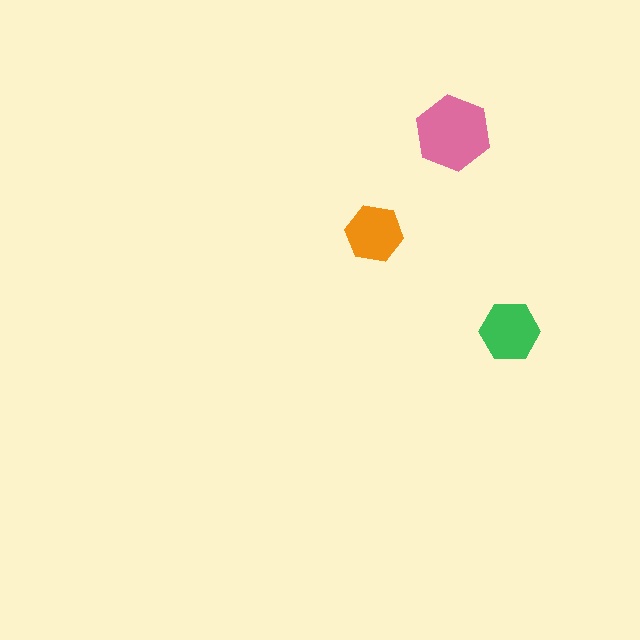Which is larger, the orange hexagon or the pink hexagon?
The pink one.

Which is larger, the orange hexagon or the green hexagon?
The green one.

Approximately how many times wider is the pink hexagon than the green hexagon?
About 1.5 times wider.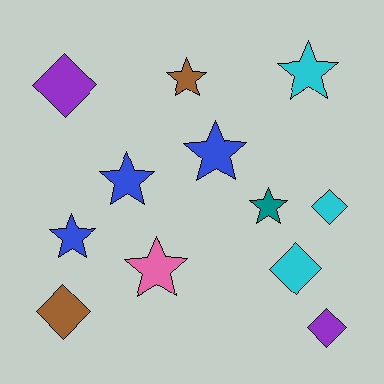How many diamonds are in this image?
There are 5 diamonds.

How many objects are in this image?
There are 12 objects.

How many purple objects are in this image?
There are 2 purple objects.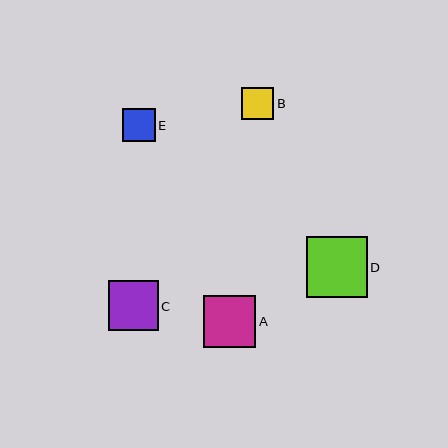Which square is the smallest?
Square B is the smallest with a size of approximately 32 pixels.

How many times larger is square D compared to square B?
Square D is approximately 1.9 times the size of square B.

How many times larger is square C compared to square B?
Square C is approximately 1.5 times the size of square B.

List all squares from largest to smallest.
From largest to smallest: D, A, C, E, B.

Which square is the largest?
Square D is the largest with a size of approximately 61 pixels.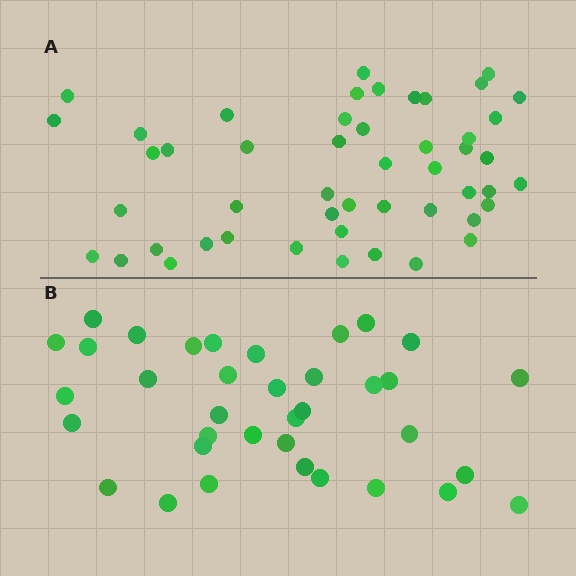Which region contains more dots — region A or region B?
Region A (the top region) has more dots.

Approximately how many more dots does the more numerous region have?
Region A has approximately 15 more dots than region B.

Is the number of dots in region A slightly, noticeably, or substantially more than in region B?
Region A has noticeably more, but not dramatically so. The ratio is roughly 1.4 to 1.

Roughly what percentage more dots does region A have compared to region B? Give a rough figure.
About 35% more.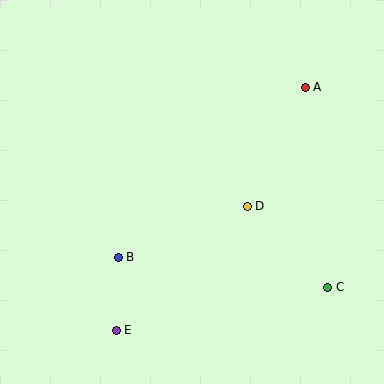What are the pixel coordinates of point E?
Point E is at (116, 330).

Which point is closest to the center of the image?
Point D at (247, 206) is closest to the center.